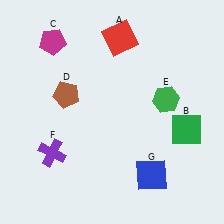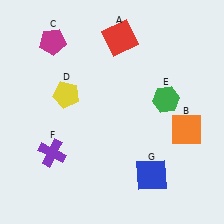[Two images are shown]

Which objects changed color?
B changed from green to orange. D changed from brown to yellow.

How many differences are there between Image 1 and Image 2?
There are 2 differences between the two images.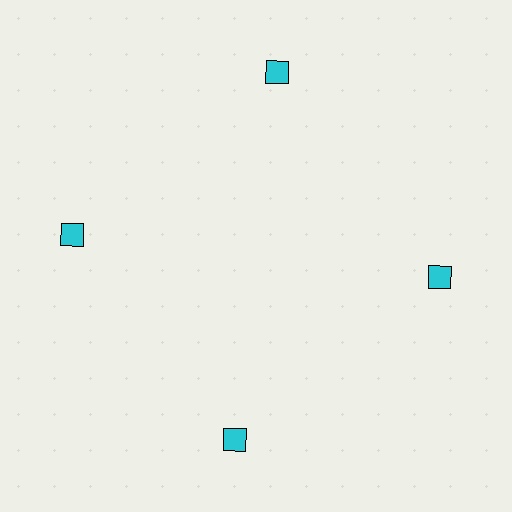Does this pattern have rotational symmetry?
Yes, this pattern has 4-fold rotational symmetry. It looks the same after rotating 90 degrees around the center.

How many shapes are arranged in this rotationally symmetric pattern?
There are 4 shapes, arranged in 4 groups of 1.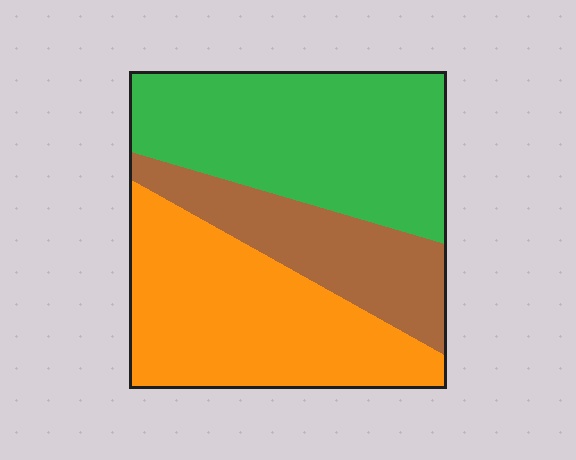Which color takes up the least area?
Brown, at roughly 20%.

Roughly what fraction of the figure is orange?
Orange takes up about three eighths (3/8) of the figure.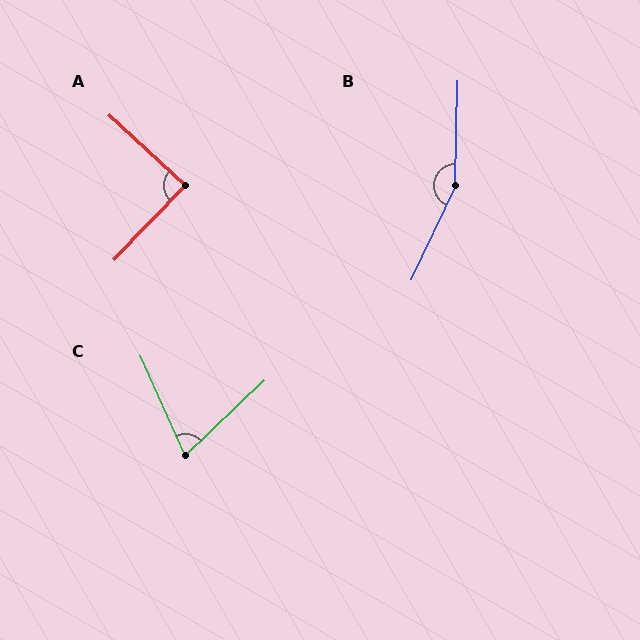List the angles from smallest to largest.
C (71°), A (89°), B (156°).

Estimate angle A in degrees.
Approximately 89 degrees.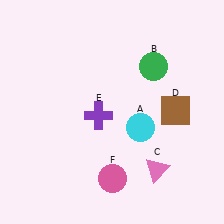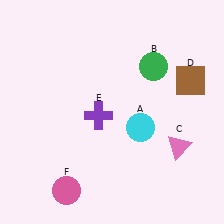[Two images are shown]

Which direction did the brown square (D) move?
The brown square (D) moved up.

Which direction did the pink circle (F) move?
The pink circle (F) moved left.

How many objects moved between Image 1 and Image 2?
3 objects moved between the two images.